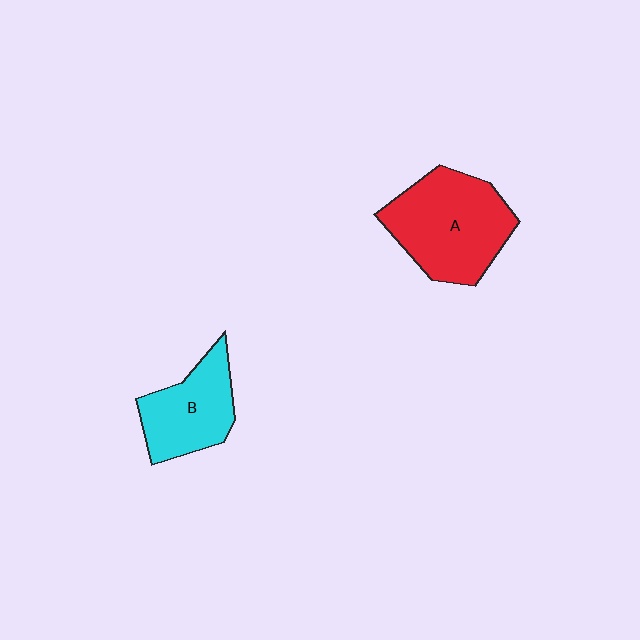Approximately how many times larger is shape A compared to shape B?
Approximately 1.5 times.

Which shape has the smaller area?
Shape B (cyan).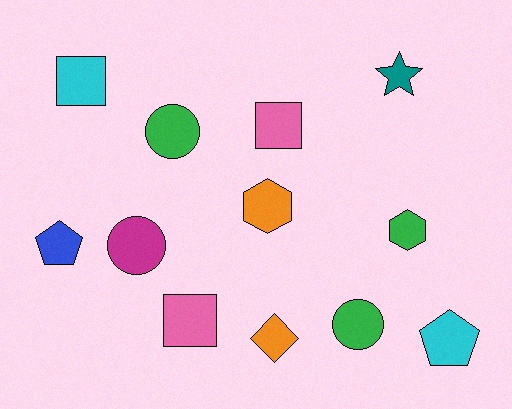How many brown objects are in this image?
There are no brown objects.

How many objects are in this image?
There are 12 objects.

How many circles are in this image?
There are 3 circles.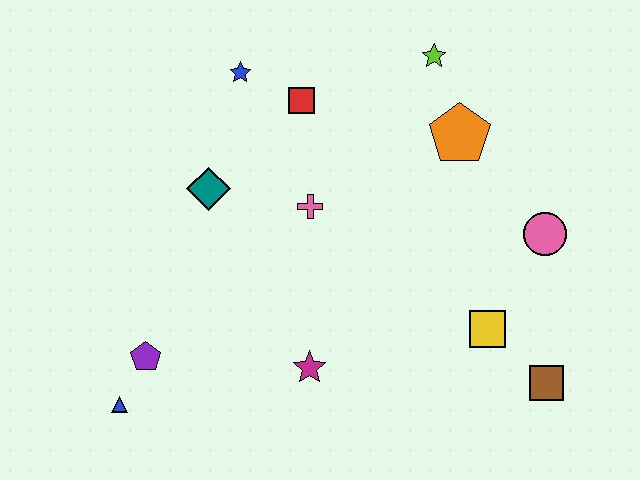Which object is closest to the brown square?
The yellow square is closest to the brown square.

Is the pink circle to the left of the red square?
No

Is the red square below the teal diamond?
No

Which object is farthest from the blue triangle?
The lime star is farthest from the blue triangle.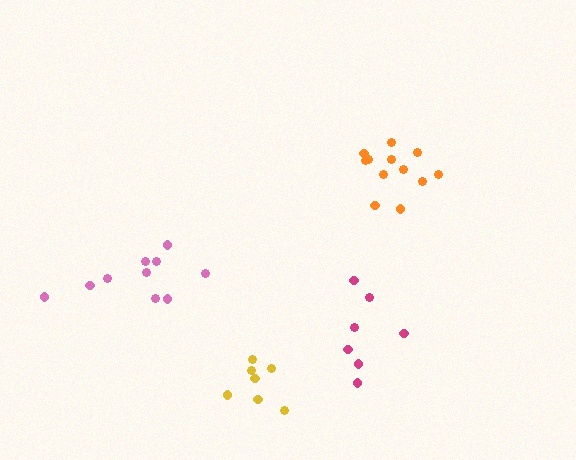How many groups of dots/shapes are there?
There are 4 groups.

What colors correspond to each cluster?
The clusters are colored: orange, pink, yellow, magenta.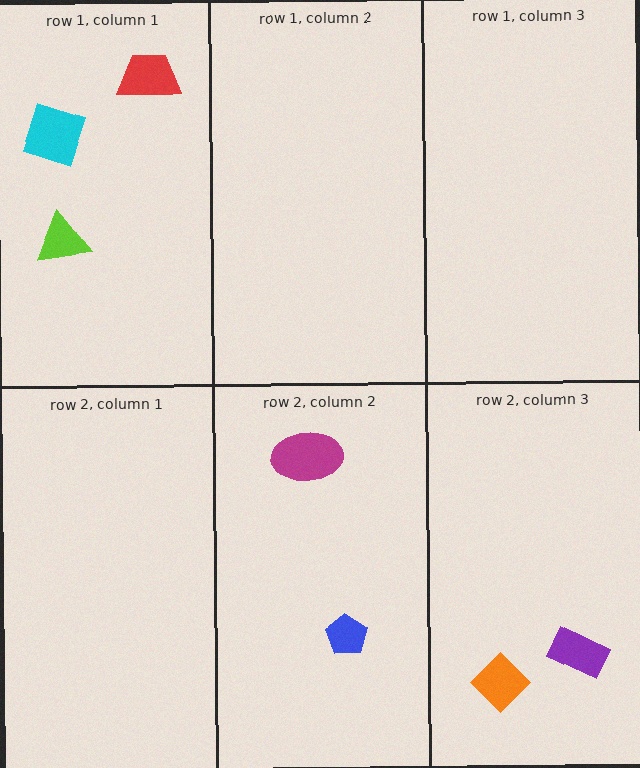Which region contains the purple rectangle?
The row 2, column 3 region.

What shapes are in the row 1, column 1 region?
The red trapezoid, the cyan square, the lime triangle.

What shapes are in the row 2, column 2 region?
The magenta ellipse, the blue pentagon.